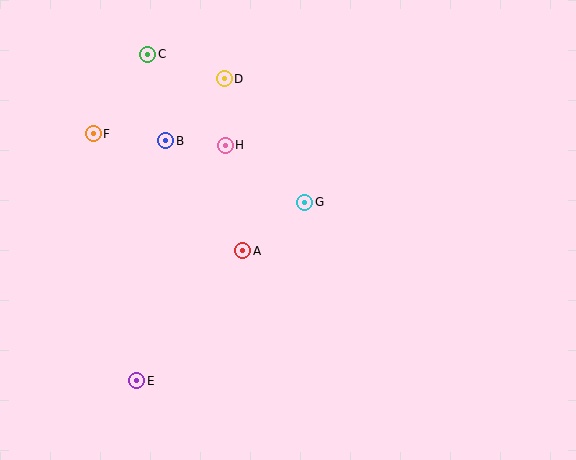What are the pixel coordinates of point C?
Point C is at (148, 54).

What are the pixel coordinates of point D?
Point D is at (224, 79).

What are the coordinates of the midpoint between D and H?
The midpoint between D and H is at (225, 112).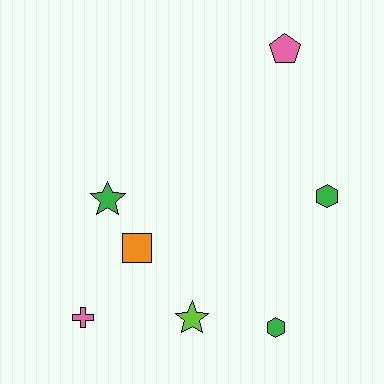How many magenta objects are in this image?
There are no magenta objects.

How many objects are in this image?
There are 7 objects.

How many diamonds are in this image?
There are no diamonds.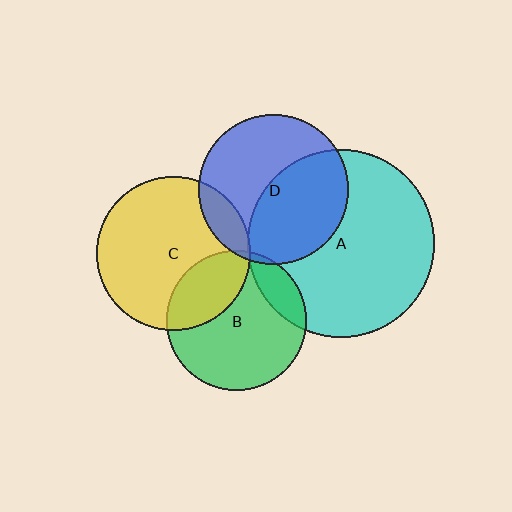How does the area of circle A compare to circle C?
Approximately 1.5 times.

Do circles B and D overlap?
Yes.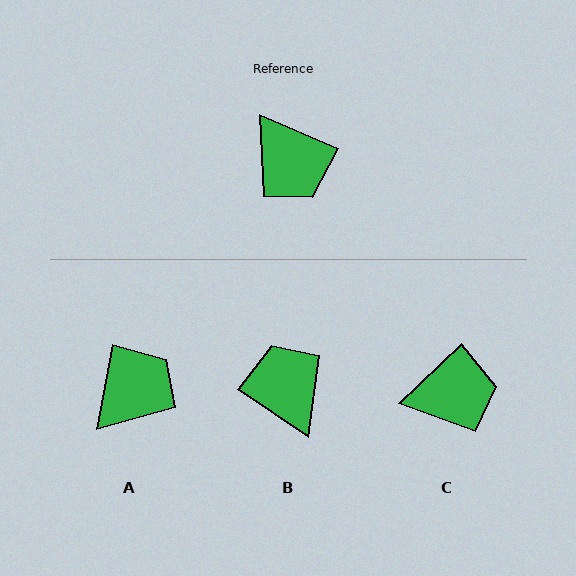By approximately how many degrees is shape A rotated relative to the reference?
Approximately 102 degrees counter-clockwise.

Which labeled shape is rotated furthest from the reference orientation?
B, about 169 degrees away.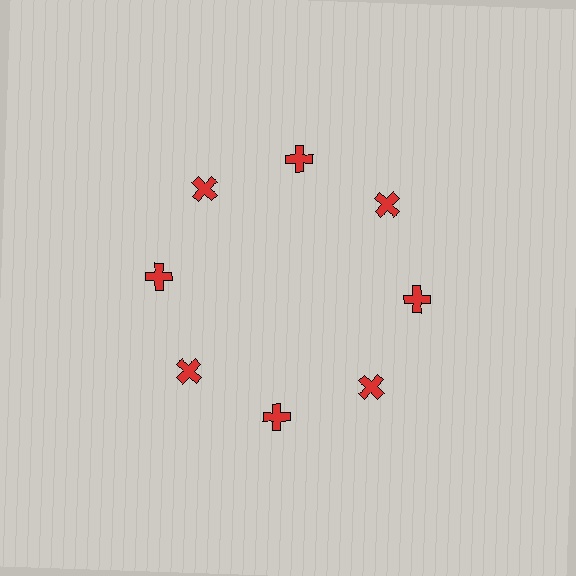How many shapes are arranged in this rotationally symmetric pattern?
There are 8 shapes, arranged in 8 groups of 1.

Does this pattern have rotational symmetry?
Yes, this pattern has 8-fold rotational symmetry. It looks the same after rotating 45 degrees around the center.